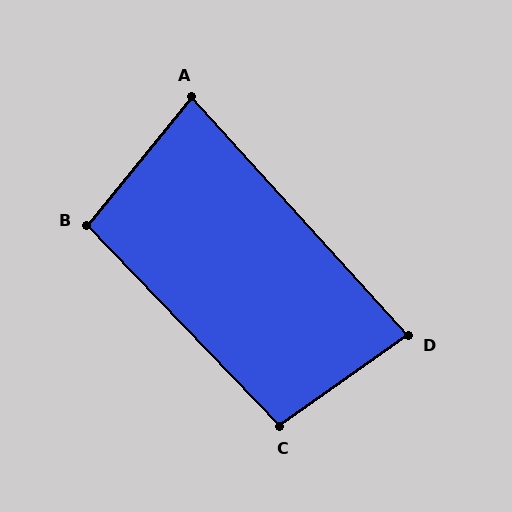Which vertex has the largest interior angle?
C, at approximately 99 degrees.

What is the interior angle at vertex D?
Approximately 83 degrees (acute).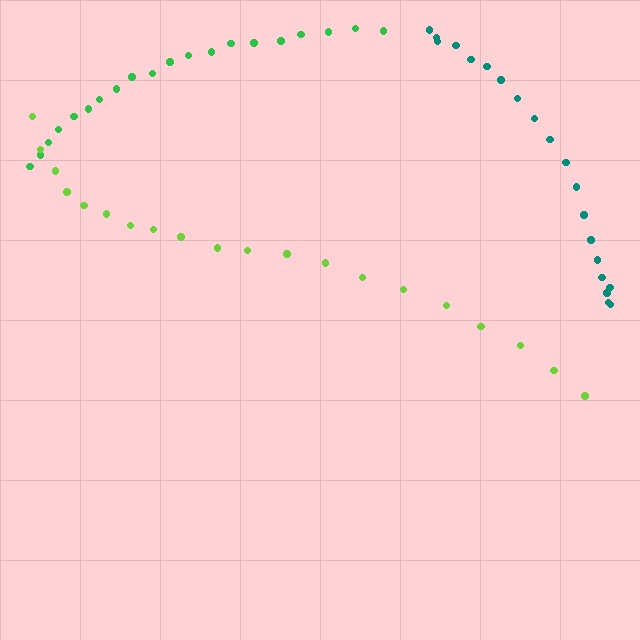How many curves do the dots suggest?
There are 3 distinct paths.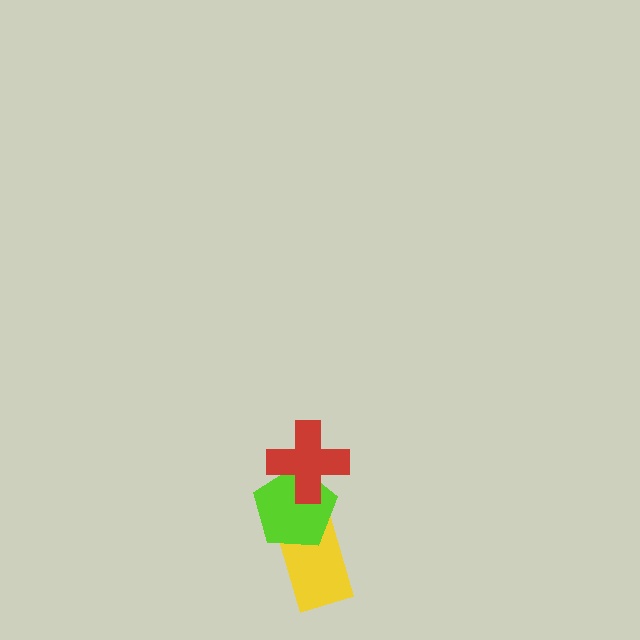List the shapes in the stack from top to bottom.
From top to bottom: the red cross, the lime pentagon, the yellow rectangle.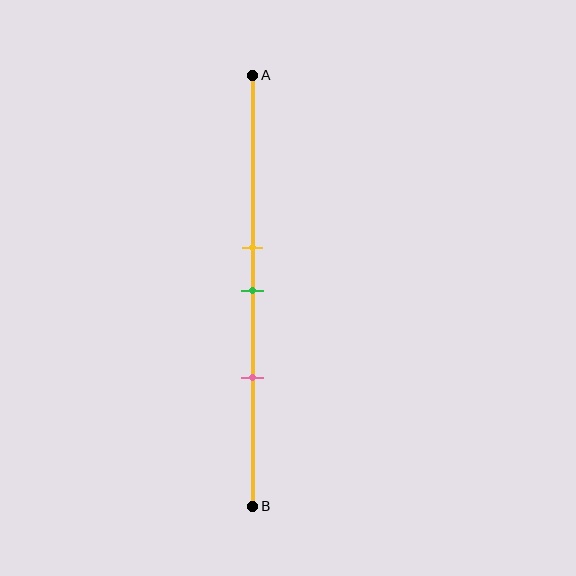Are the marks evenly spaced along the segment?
Yes, the marks are approximately evenly spaced.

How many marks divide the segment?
There are 3 marks dividing the segment.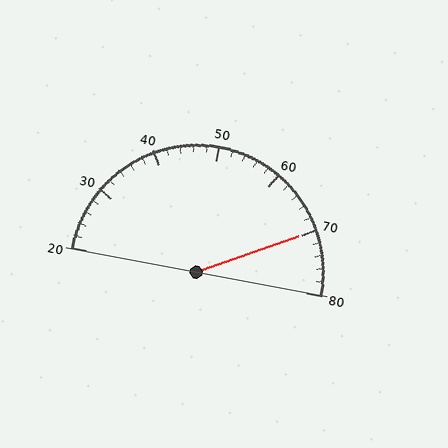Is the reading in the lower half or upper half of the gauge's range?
The reading is in the upper half of the range (20 to 80).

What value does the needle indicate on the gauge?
The needle indicates approximately 70.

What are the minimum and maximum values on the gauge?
The gauge ranges from 20 to 80.